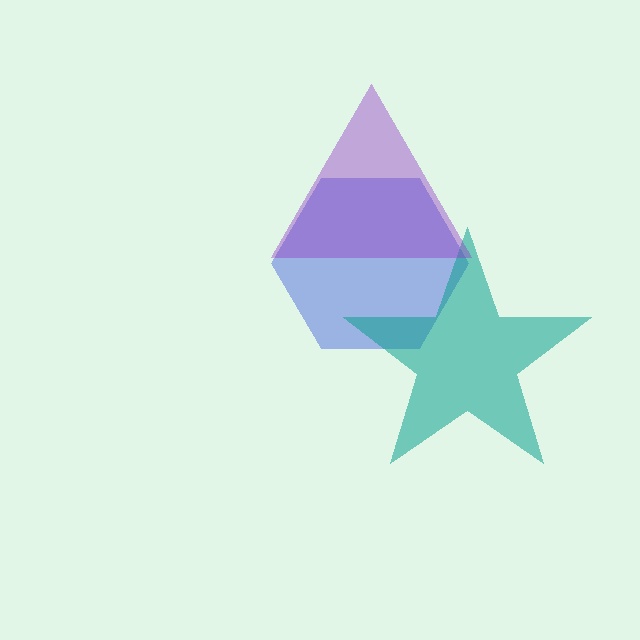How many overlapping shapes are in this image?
There are 3 overlapping shapes in the image.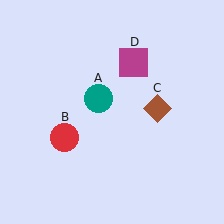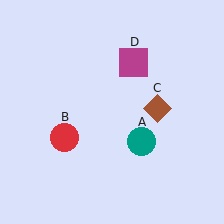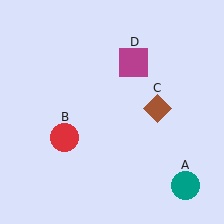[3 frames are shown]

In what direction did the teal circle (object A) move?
The teal circle (object A) moved down and to the right.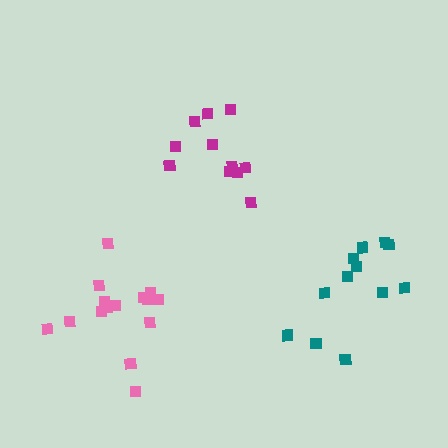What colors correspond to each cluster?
The clusters are colored: teal, magenta, pink.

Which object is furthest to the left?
The pink cluster is leftmost.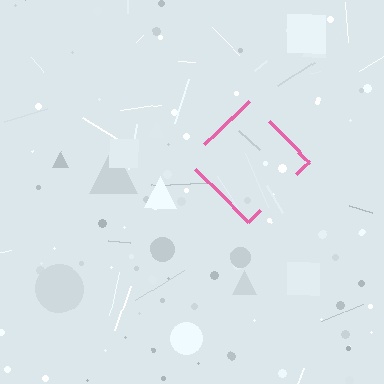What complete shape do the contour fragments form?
The contour fragments form a diamond.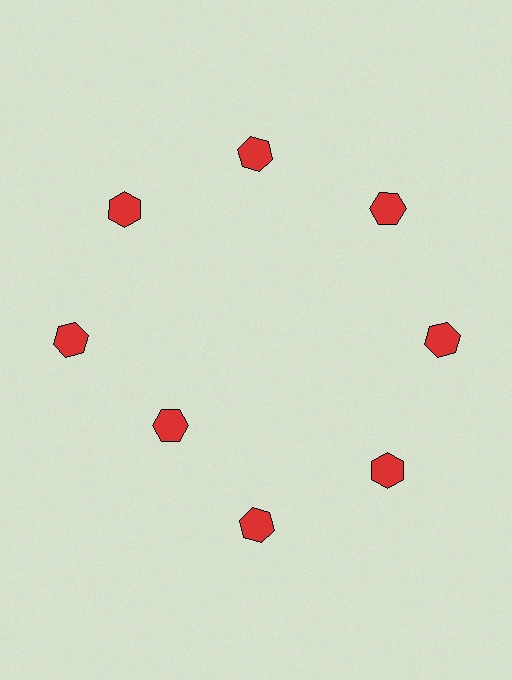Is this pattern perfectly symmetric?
No. The 8 red hexagons are arranged in a ring, but one element near the 8 o'clock position is pulled inward toward the center, breaking the 8-fold rotational symmetry.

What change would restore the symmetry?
The symmetry would be restored by moving it outward, back onto the ring so that all 8 hexagons sit at equal angles and equal distance from the center.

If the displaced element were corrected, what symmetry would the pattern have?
It would have 8-fold rotational symmetry — the pattern would map onto itself every 45 degrees.